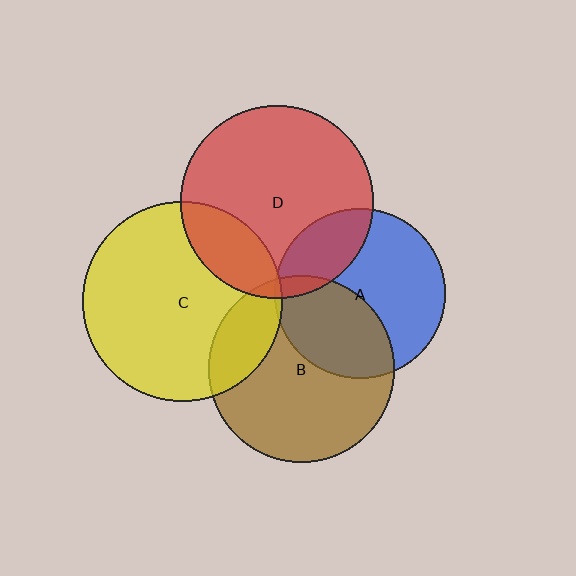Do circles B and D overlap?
Yes.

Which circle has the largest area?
Circle C (yellow).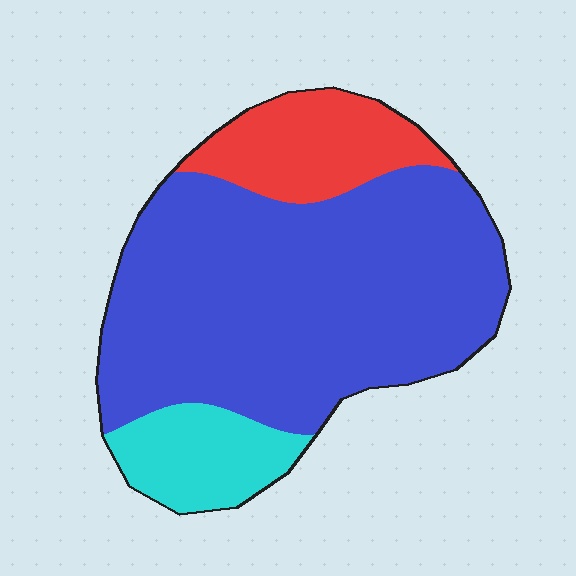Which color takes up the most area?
Blue, at roughly 70%.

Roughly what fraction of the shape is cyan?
Cyan takes up about one eighth (1/8) of the shape.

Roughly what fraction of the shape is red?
Red takes up about one sixth (1/6) of the shape.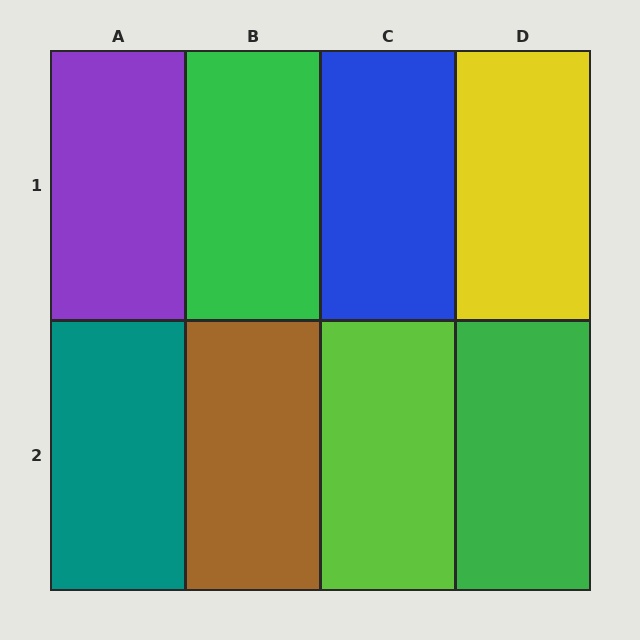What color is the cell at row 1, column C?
Blue.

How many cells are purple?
1 cell is purple.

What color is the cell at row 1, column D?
Yellow.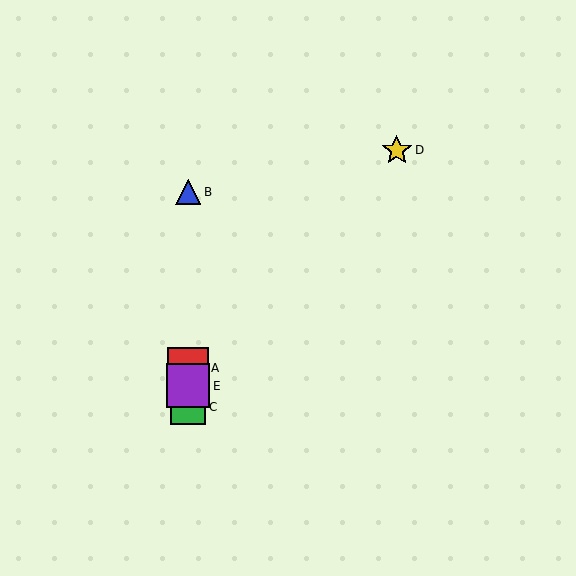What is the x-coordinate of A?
Object A is at x≈188.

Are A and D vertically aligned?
No, A is at x≈188 and D is at x≈397.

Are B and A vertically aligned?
Yes, both are at x≈188.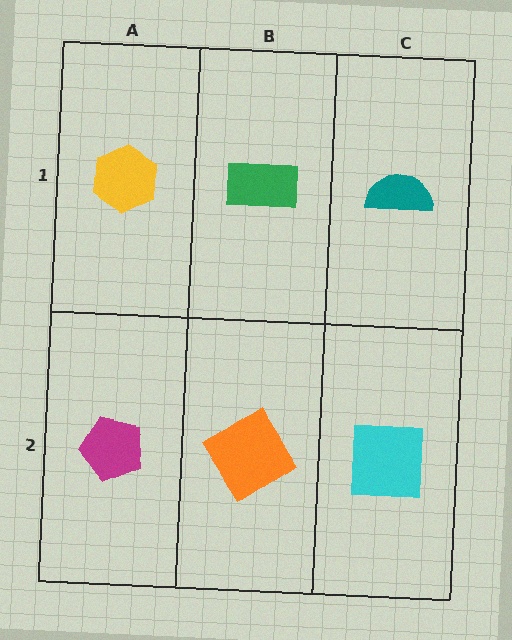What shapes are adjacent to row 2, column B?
A green rectangle (row 1, column B), a magenta pentagon (row 2, column A), a cyan square (row 2, column C).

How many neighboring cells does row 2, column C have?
2.